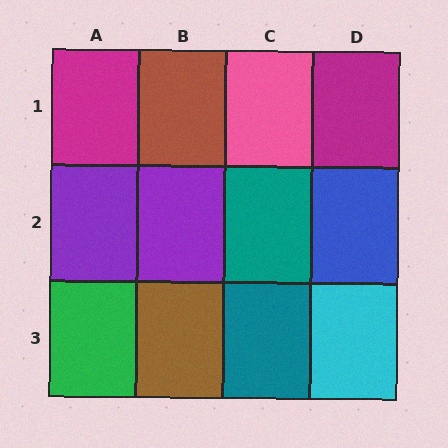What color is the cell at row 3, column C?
Teal.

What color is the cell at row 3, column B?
Brown.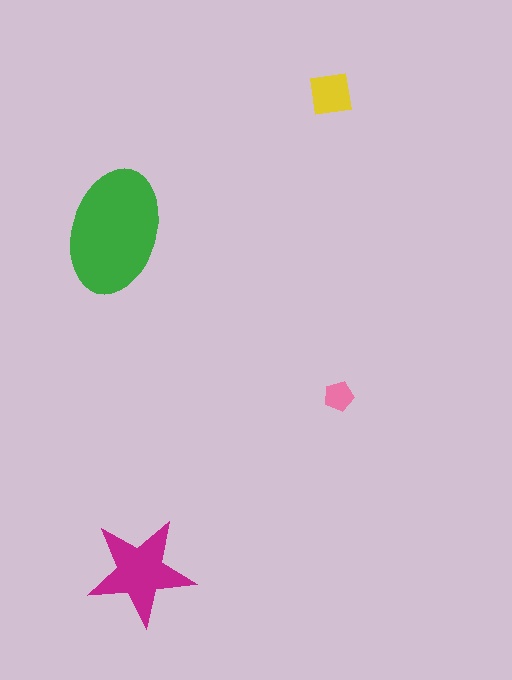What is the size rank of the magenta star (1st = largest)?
2nd.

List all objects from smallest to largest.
The pink pentagon, the yellow square, the magenta star, the green ellipse.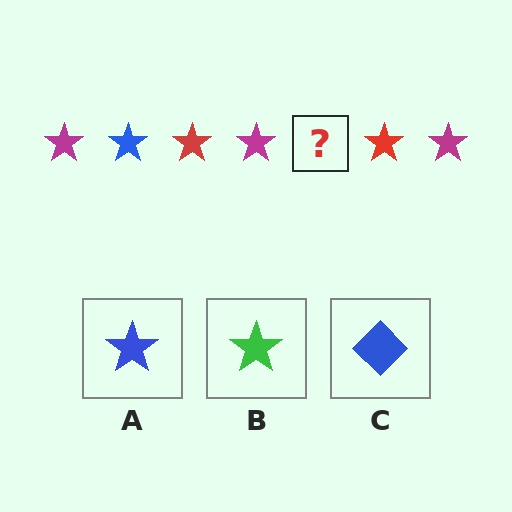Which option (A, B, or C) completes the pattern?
A.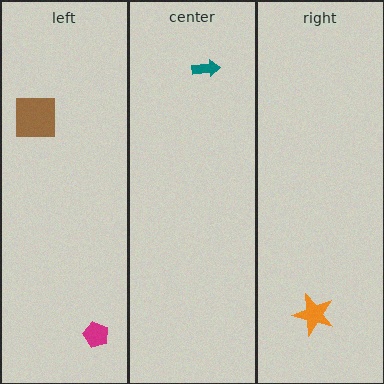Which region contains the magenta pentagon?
The left region.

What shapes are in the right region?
The orange star.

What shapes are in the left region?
The brown square, the magenta pentagon.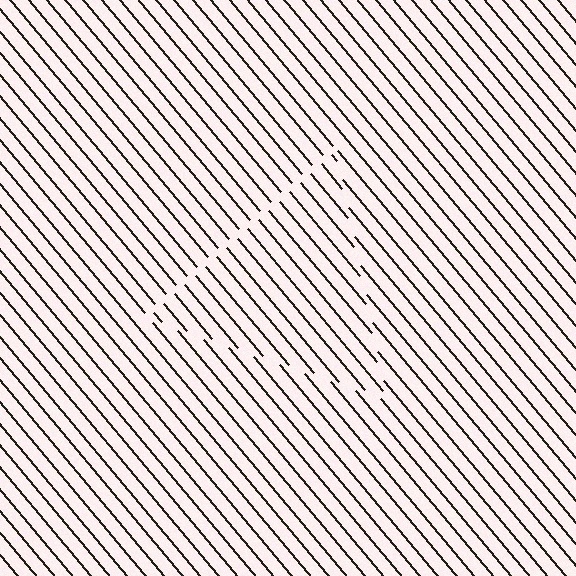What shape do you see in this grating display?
An illusory triangle. The interior of the shape contains the same grating, shifted by half a period — the contour is defined by the phase discontinuity where line-ends from the inner and outer gratings abut.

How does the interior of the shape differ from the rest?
The interior of the shape contains the same grating, shifted by half a period — the contour is defined by the phase discontinuity where line-ends from the inner and outer gratings abut.